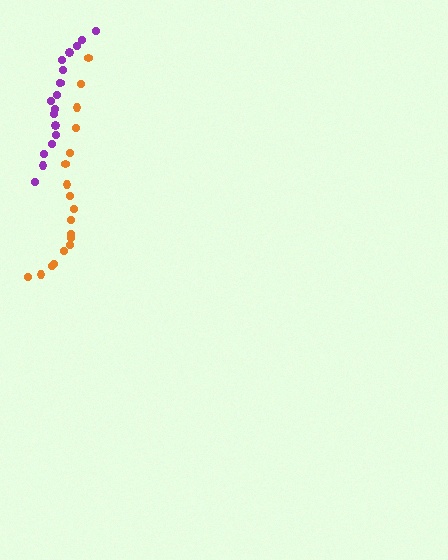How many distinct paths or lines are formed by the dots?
There are 2 distinct paths.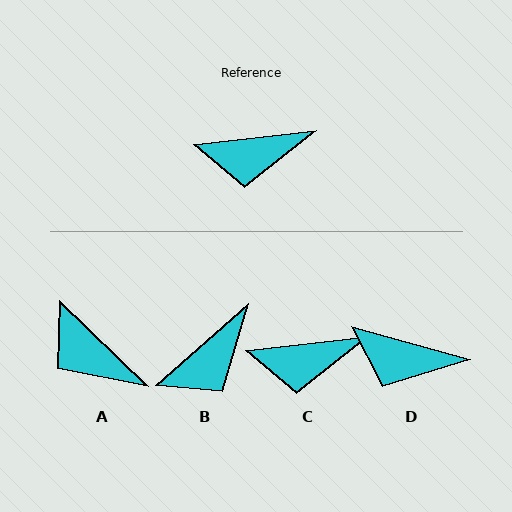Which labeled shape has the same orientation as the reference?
C.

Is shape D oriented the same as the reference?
No, it is off by about 22 degrees.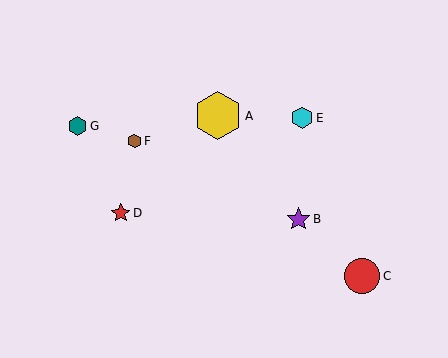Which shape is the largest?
The yellow hexagon (labeled A) is the largest.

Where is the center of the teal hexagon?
The center of the teal hexagon is at (77, 126).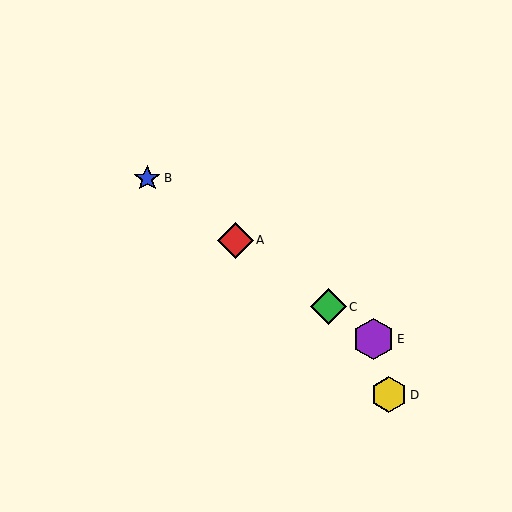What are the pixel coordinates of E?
Object E is at (373, 339).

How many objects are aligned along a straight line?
4 objects (A, B, C, E) are aligned along a straight line.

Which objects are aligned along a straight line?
Objects A, B, C, E are aligned along a straight line.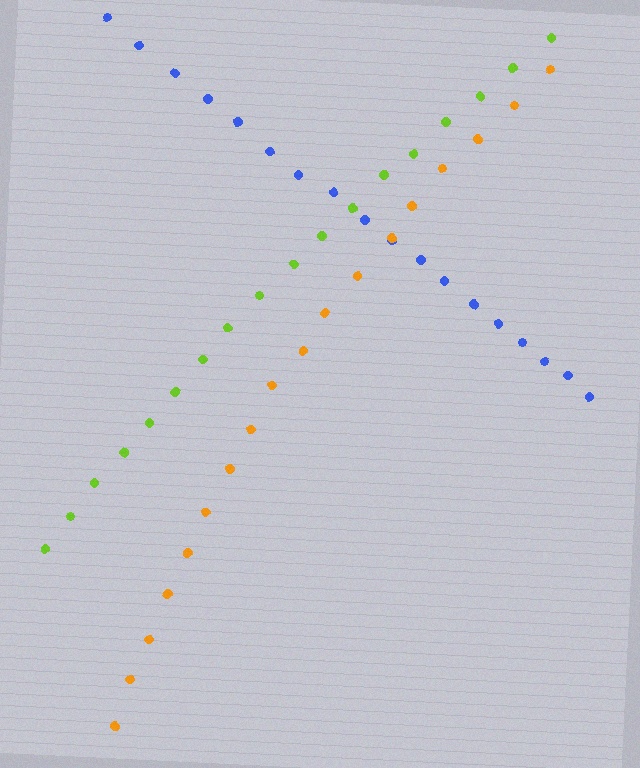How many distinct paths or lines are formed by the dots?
There are 3 distinct paths.